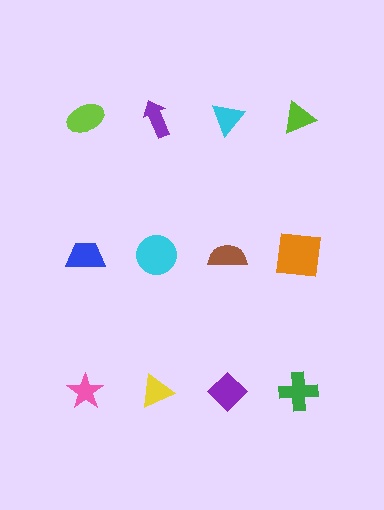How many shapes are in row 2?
4 shapes.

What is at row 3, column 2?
A yellow triangle.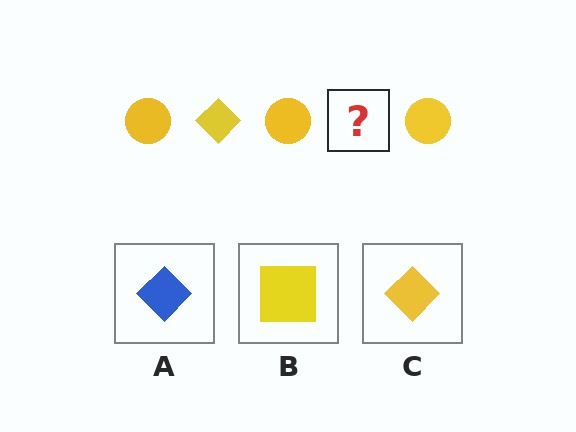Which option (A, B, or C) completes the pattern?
C.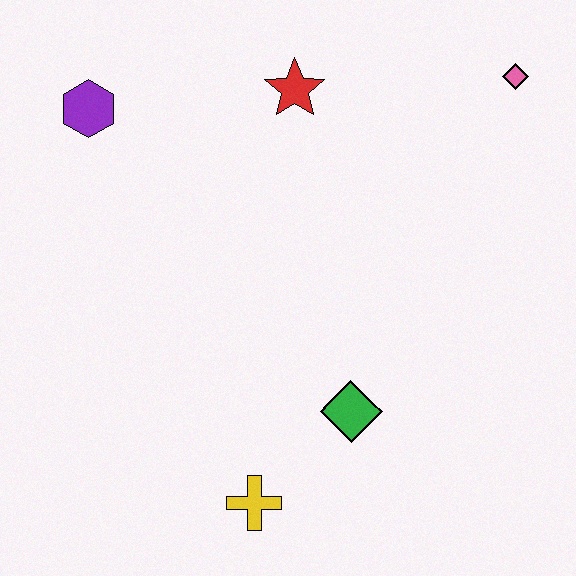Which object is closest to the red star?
The purple hexagon is closest to the red star.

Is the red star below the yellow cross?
No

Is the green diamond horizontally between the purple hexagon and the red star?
No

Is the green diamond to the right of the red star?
Yes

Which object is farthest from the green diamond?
The purple hexagon is farthest from the green diamond.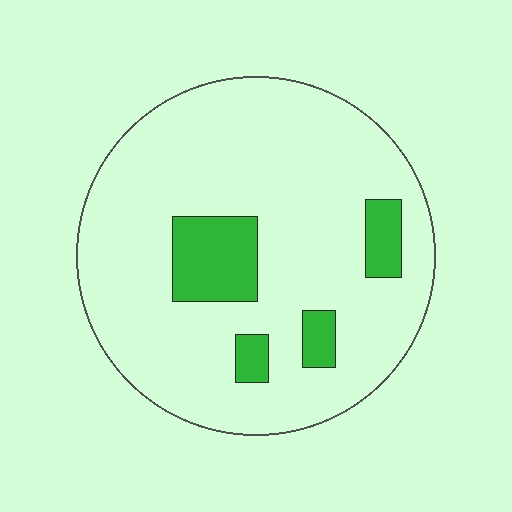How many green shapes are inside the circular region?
4.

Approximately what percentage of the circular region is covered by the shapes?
Approximately 15%.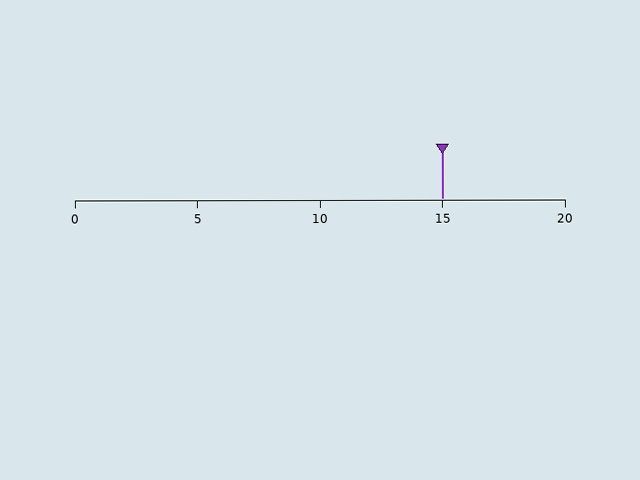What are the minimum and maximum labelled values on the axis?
The axis runs from 0 to 20.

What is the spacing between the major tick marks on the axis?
The major ticks are spaced 5 apart.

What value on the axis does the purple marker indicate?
The marker indicates approximately 15.